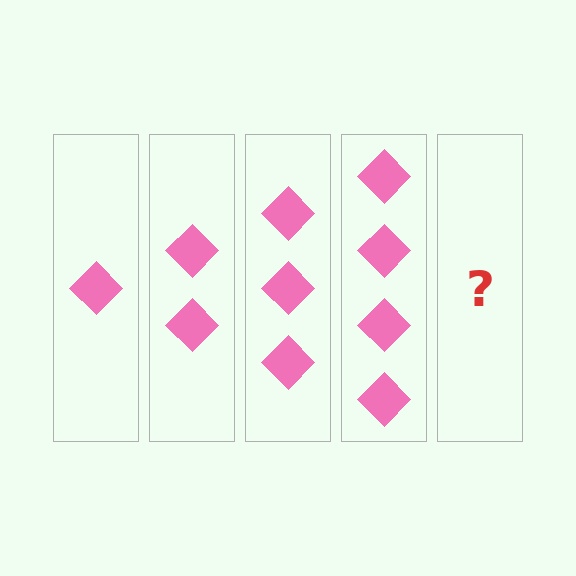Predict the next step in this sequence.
The next step is 5 diamonds.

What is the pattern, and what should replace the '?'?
The pattern is that each step adds one more diamond. The '?' should be 5 diamonds.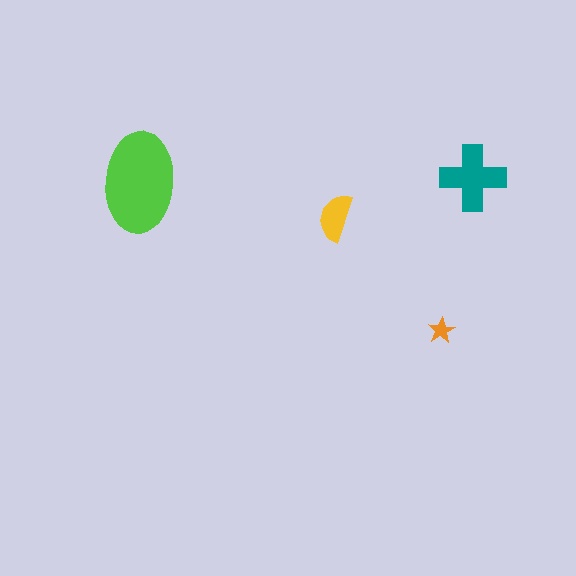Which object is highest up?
The teal cross is topmost.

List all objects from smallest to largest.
The orange star, the yellow semicircle, the teal cross, the lime ellipse.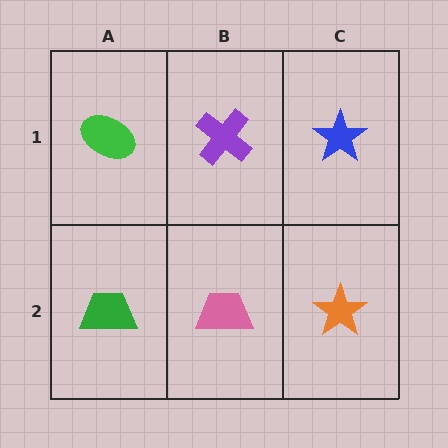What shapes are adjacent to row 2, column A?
A green ellipse (row 1, column A), a pink trapezoid (row 2, column B).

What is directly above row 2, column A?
A green ellipse.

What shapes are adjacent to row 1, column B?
A pink trapezoid (row 2, column B), a green ellipse (row 1, column A), a blue star (row 1, column C).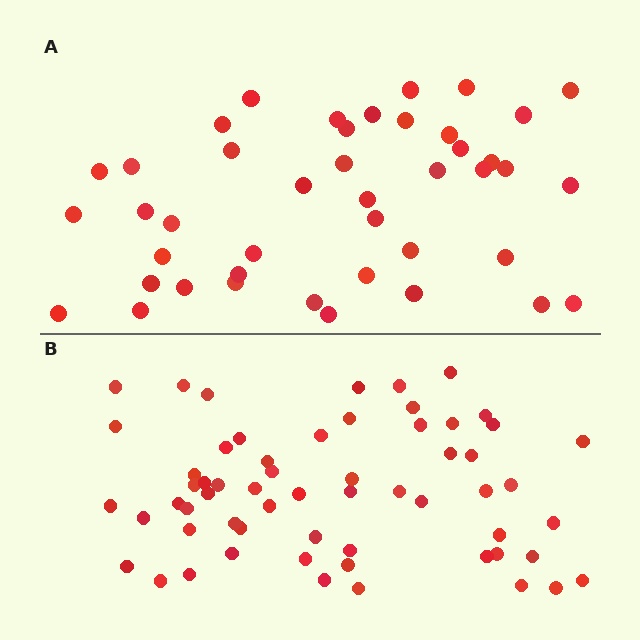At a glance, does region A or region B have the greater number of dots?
Region B (the bottom region) has more dots.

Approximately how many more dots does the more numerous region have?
Region B has approximately 15 more dots than region A.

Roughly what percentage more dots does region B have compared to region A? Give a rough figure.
About 40% more.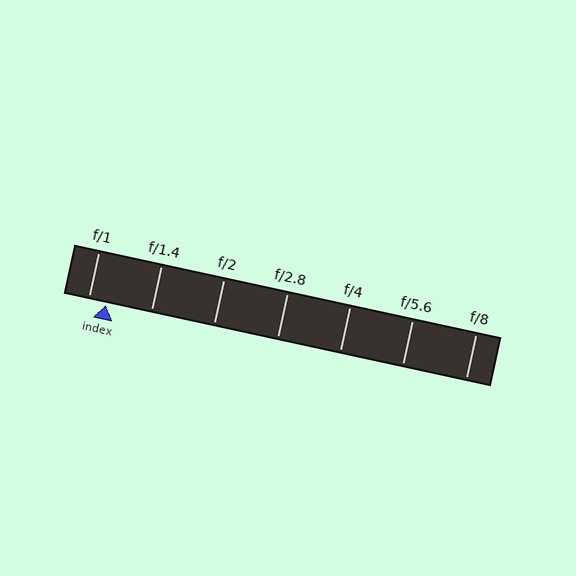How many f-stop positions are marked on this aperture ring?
There are 7 f-stop positions marked.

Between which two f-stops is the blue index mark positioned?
The index mark is between f/1 and f/1.4.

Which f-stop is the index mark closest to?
The index mark is closest to f/1.